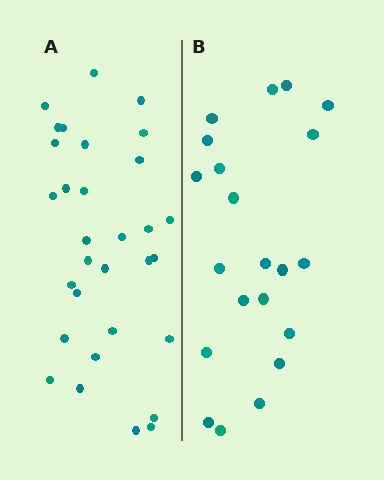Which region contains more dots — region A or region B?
Region A (the left region) has more dots.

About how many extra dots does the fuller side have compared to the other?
Region A has roughly 10 or so more dots than region B.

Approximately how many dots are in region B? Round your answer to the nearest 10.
About 20 dots. (The exact count is 21, which rounds to 20.)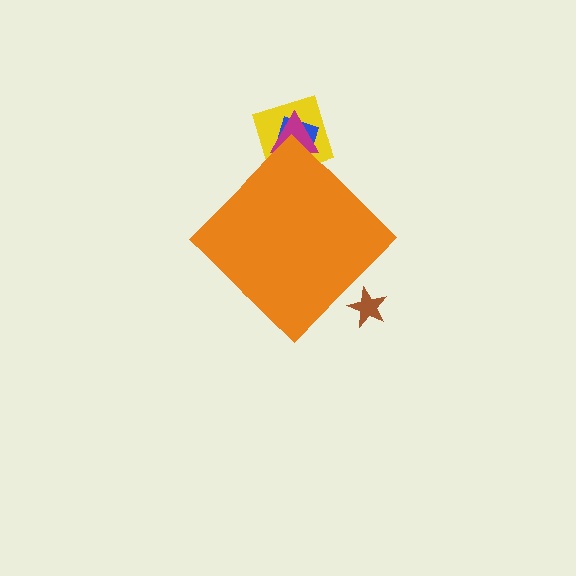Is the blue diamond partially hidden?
Yes, the blue diamond is partially hidden behind the orange diamond.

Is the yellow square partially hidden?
Yes, the yellow square is partially hidden behind the orange diamond.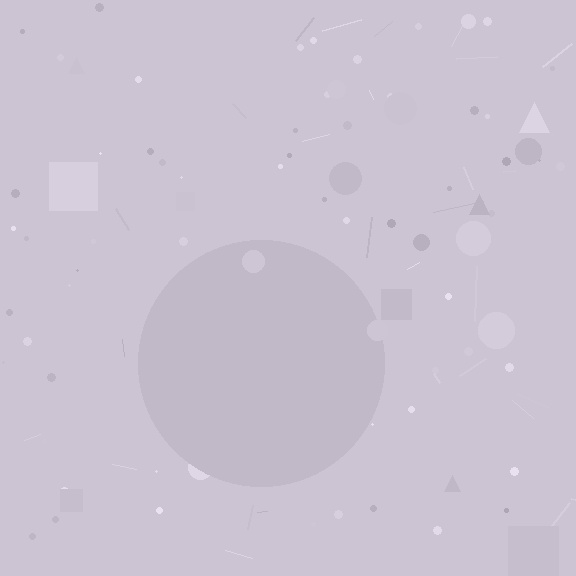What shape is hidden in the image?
A circle is hidden in the image.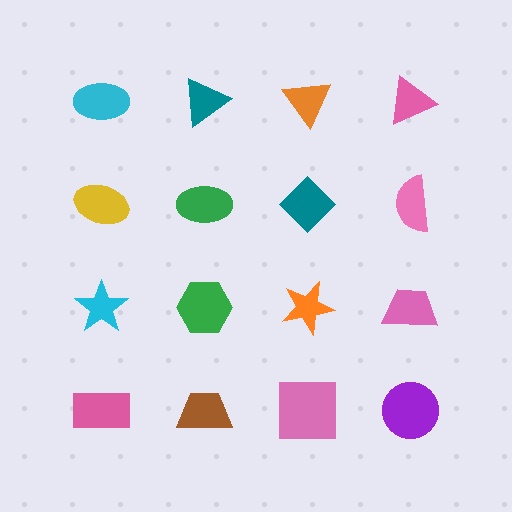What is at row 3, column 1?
A cyan star.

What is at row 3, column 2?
A green hexagon.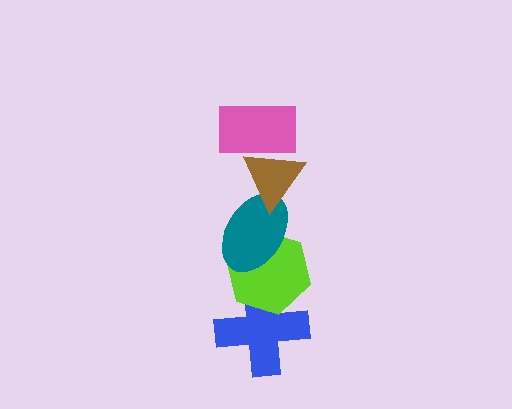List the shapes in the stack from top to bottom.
From top to bottom: the pink rectangle, the brown triangle, the teal ellipse, the lime hexagon, the blue cross.